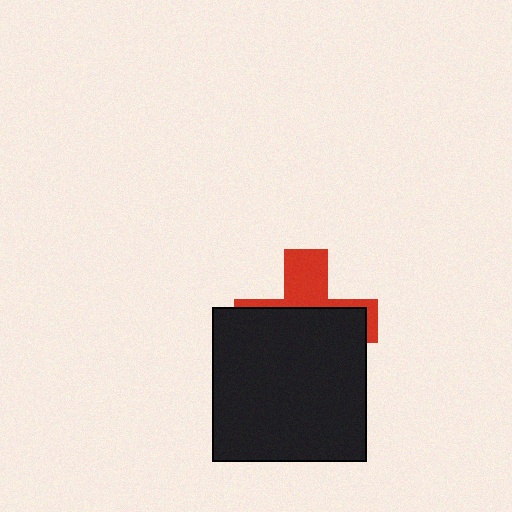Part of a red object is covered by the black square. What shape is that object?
It is a cross.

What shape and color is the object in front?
The object in front is a black square.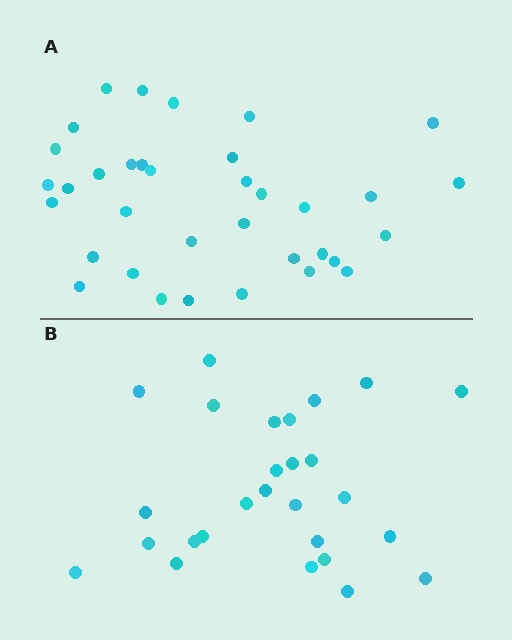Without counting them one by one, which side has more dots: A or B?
Region A (the top region) has more dots.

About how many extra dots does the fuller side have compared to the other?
Region A has roughly 8 or so more dots than region B.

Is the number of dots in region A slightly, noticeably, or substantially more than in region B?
Region A has noticeably more, but not dramatically so. The ratio is roughly 1.3 to 1.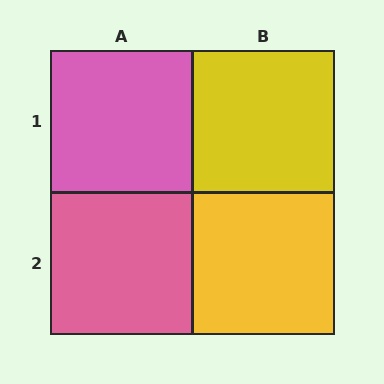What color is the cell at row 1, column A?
Pink.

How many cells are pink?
2 cells are pink.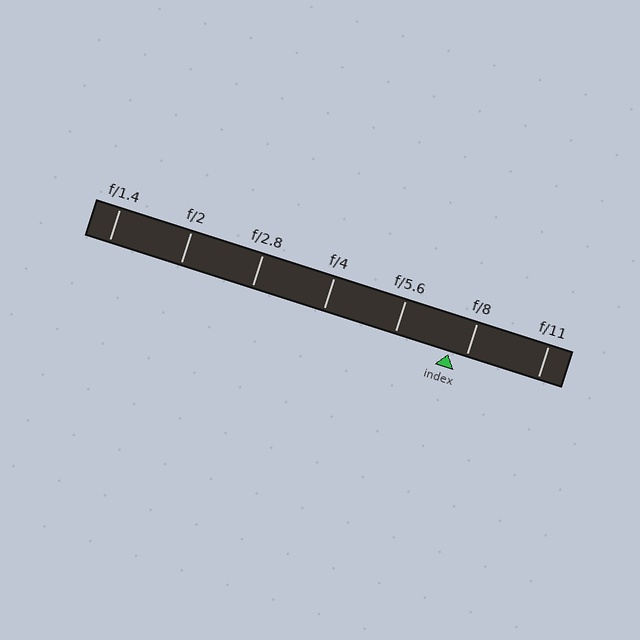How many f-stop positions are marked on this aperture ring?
There are 7 f-stop positions marked.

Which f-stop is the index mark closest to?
The index mark is closest to f/8.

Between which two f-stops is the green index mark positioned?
The index mark is between f/5.6 and f/8.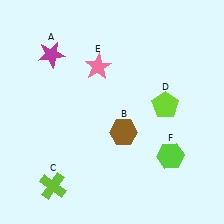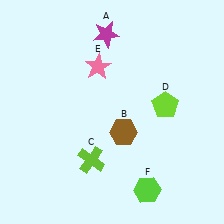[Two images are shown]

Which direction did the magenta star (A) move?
The magenta star (A) moved right.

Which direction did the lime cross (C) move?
The lime cross (C) moved right.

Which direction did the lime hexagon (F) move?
The lime hexagon (F) moved down.